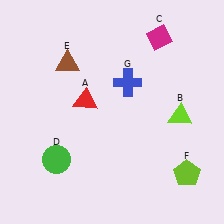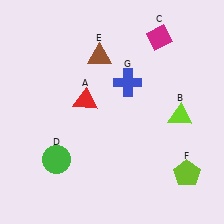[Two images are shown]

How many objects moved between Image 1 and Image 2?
1 object moved between the two images.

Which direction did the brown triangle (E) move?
The brown triangle (E) moved right.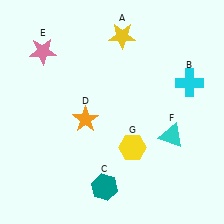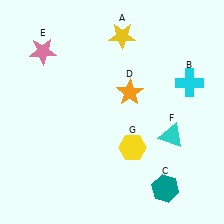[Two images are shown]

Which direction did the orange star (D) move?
The orange star (D) moved right.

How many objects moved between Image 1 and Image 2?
2 objects moved between the two images.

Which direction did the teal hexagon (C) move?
The teal hexagon (C) moved right.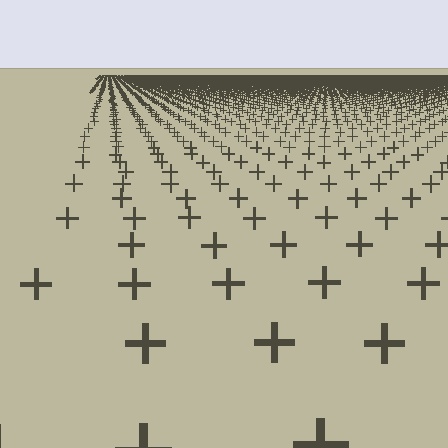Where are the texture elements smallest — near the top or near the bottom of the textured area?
Near the top.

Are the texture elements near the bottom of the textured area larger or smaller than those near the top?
Larger. Near the bottom, elements are closer to the viewer and appear at a bigger on-screen size.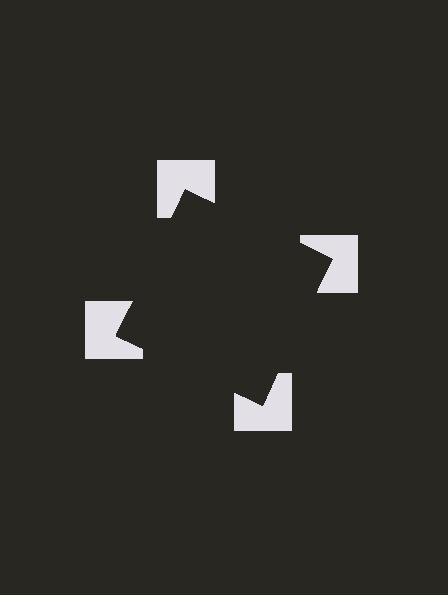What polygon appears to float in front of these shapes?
An illusory square — its edges are inferred from the aligned wedge cuts in the notched squares, not physically drawn.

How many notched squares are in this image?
There are 4 — one at each vertex of the illusory square.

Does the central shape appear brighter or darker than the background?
It typically appears slightly darker than the background, even though no actual brightness change is drawn.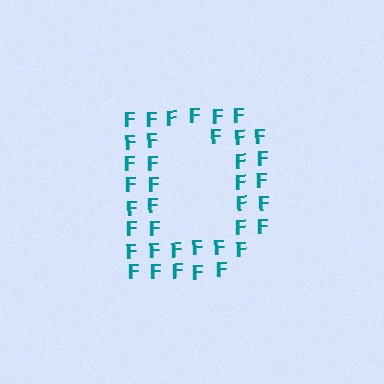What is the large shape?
The large shape is the letter D.